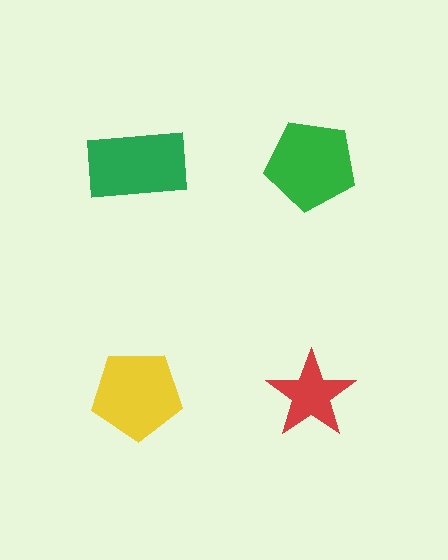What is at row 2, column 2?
A red star.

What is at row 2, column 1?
A yellow pentagon.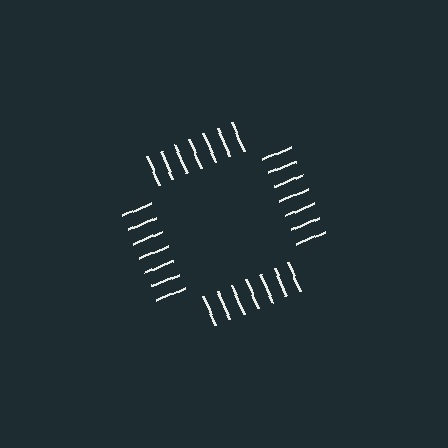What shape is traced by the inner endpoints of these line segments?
An illusory square — the line segments terminate on its edges but no continuous stroke is drawn.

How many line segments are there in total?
28 — 7 along each of the 4 edges.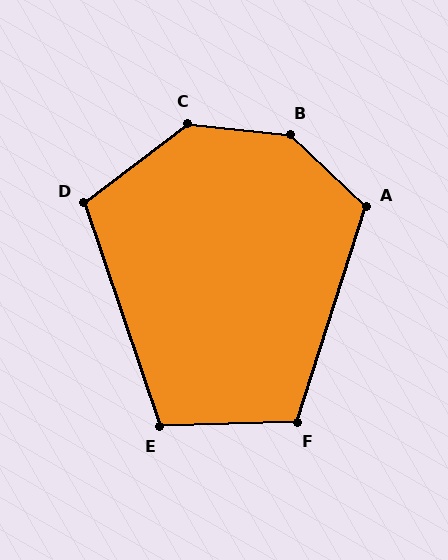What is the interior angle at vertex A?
Approximately 116 degrees (obtuse).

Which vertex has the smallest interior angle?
E, at approximately 107 degrees.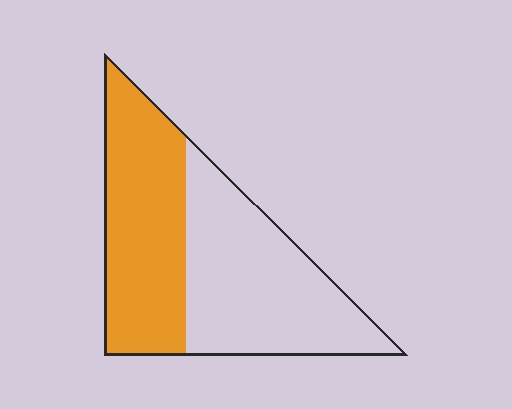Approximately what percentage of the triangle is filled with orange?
Approximately 45%.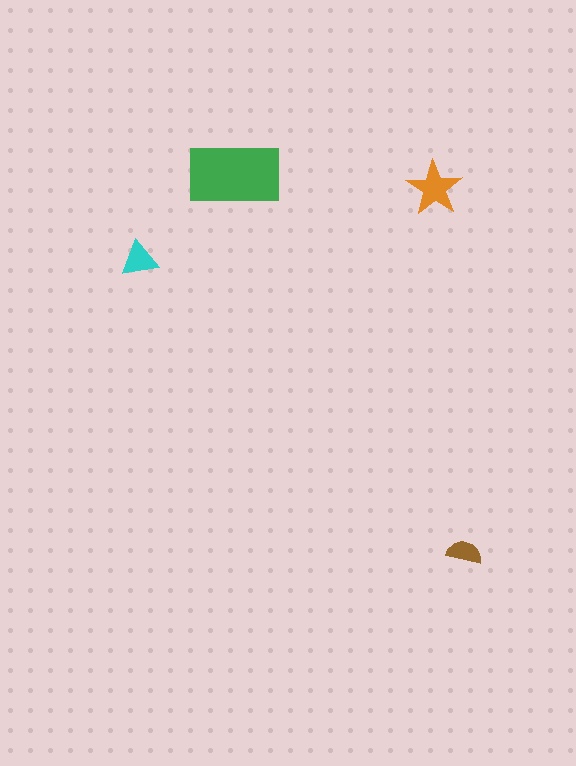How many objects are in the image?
There are 4 objects in the image.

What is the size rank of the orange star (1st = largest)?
2nd.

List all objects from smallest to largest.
The brown semicircle, the cyan triangle, the orange star, the green rectangle.